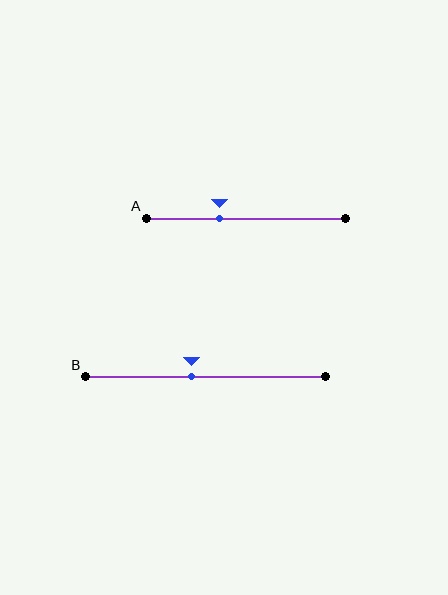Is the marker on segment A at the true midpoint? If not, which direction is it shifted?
No, the marker on segment A is shifted to the left by about 13% of the segment length.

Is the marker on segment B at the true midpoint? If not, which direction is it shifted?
No, the marker on segment B is shifted to the left by about 6% of the segment length.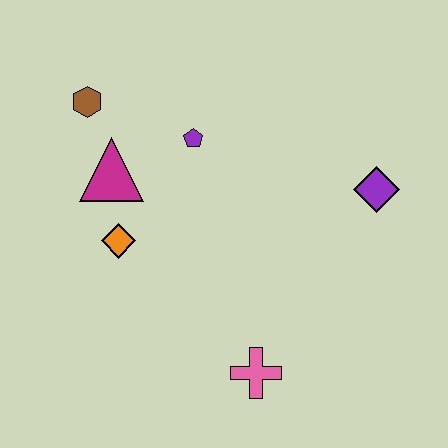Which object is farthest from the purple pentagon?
The pink cross is farthest from the purple pentagon.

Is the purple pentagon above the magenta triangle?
Yes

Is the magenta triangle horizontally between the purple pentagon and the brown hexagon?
Yes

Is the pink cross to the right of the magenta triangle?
Yes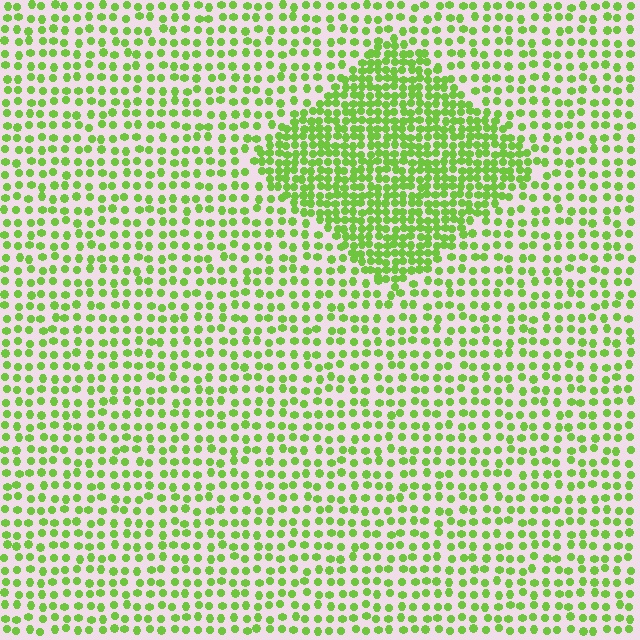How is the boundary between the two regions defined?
The boundary is defined by a change in element density (approximately 2.1x ratio). All elements are the same color, size, and shape.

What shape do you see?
I see a diamond.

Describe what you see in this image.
The image contains small lime elements arranged at two different densities. A diamond-shaped region is visible where the elements are more densely packed than the surrounding area.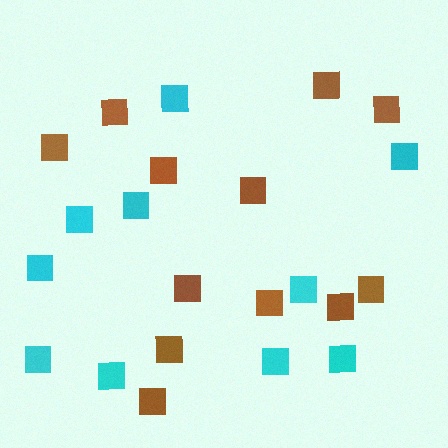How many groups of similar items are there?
There are 2 groups: one group of brown squares (12) and one group of cyan squares (10).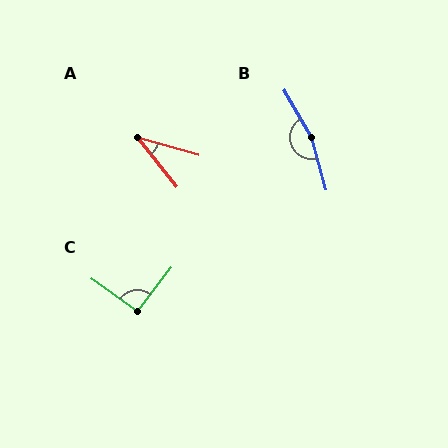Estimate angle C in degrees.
Approximately 93 degrees.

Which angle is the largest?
B, at approximately 166 degrees.